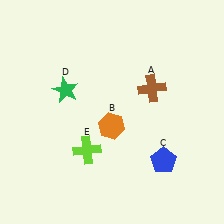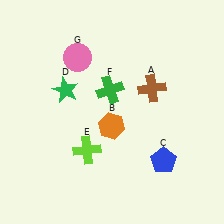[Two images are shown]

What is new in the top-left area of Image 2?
A green cross (F) was added in the top-left area of Image 2.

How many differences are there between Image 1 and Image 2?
There are 2 differences between the two images.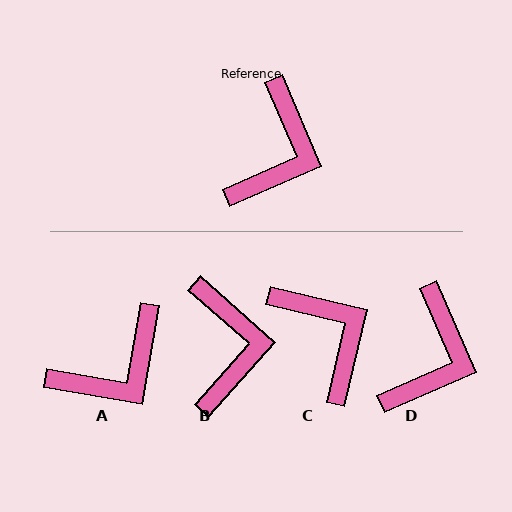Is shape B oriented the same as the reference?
No, it is off by about 25 degrees.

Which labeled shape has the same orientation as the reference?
D.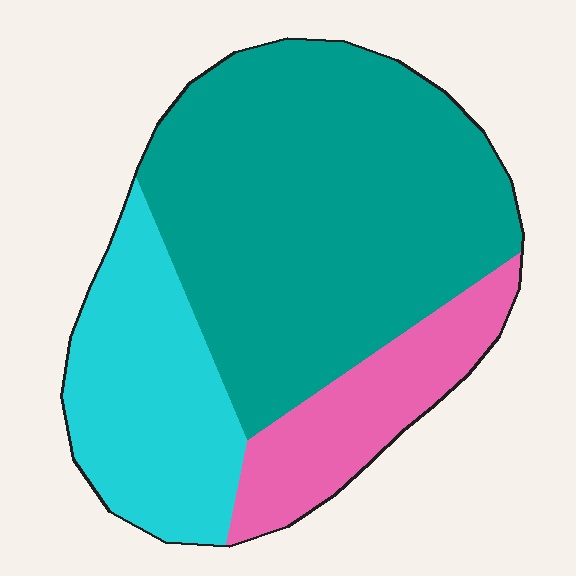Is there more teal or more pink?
Teal.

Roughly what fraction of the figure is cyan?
Cyan takes up about one quarter (1/4) of the figure.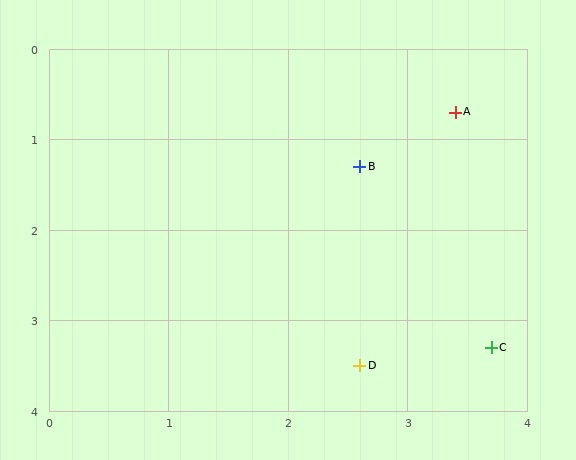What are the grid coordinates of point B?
Point B is at approximately (2.6, 1.3).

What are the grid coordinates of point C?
Point C is at approximately (3.7, 3.3).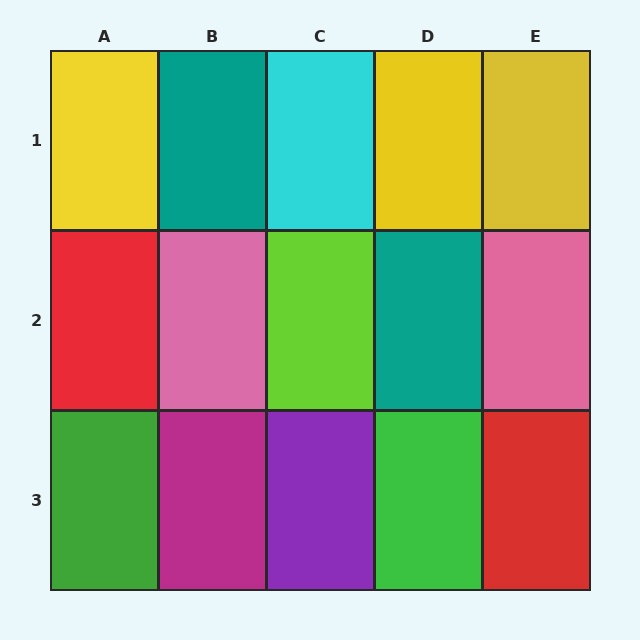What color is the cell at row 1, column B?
Teal.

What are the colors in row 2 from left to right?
Red, pink, lime, teal, pink.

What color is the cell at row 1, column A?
Yellow.